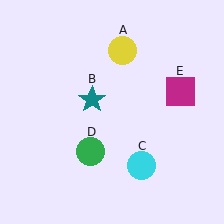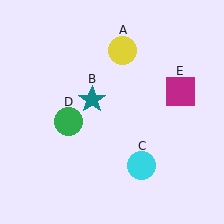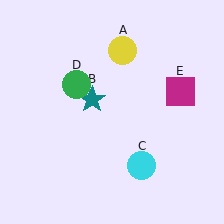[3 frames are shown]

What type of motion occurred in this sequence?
The green circle (object D) rotated clockwise around the center of the scene.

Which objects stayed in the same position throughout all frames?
Yellow circle (object A) and teal star (object B) and cyan circle (object C) and magenta square (object E) remained stationary.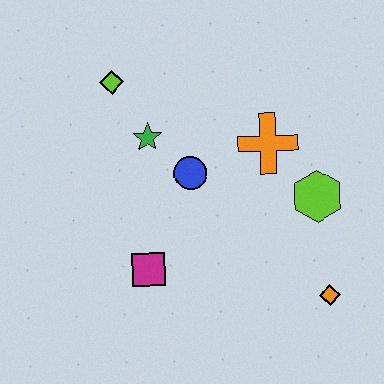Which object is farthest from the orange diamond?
The lime diamond is farthest from the orange diamond.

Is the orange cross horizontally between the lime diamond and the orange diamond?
Yes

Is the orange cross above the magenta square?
Yes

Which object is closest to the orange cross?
The lime hexagon is closest to the orange cross.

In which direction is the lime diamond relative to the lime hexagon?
The lime diamond is to the left of the lime hexagon.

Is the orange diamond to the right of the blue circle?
Yes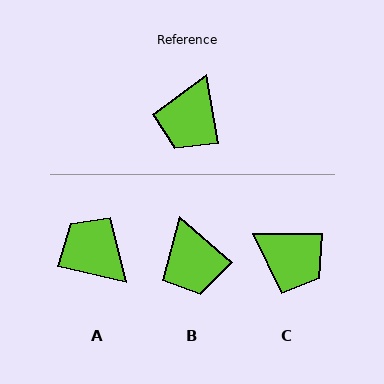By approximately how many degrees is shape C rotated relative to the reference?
Approximately 79 degrees counter-clockwise.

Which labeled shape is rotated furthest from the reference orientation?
A, about 113 degrees away.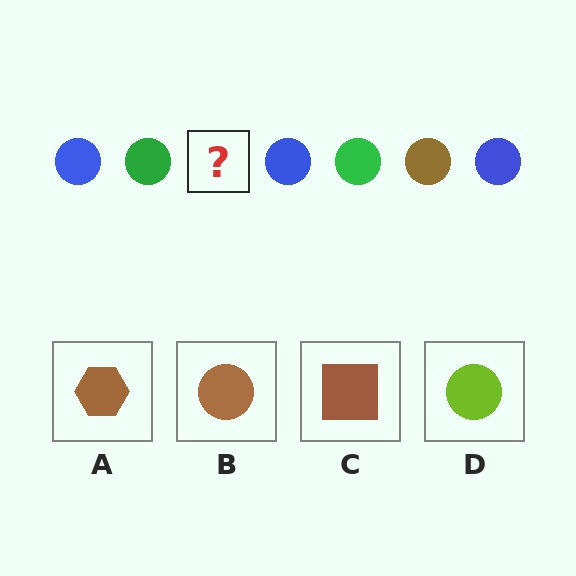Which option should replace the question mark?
Option B.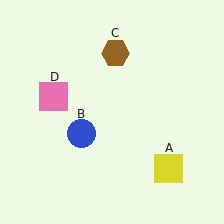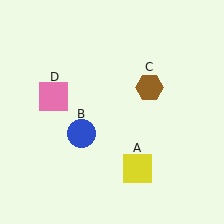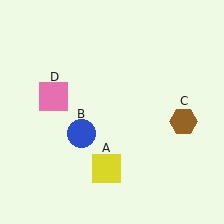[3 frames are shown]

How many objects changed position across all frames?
2 objects changed position: yellow square (object A), brown hexagon (object C).